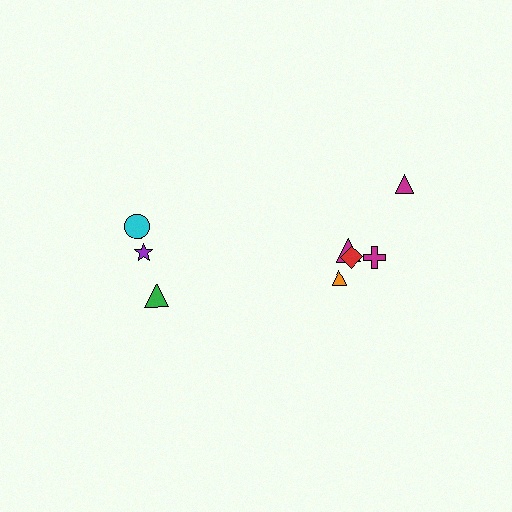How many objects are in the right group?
There are 5 objects.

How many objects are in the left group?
There are 3 objects.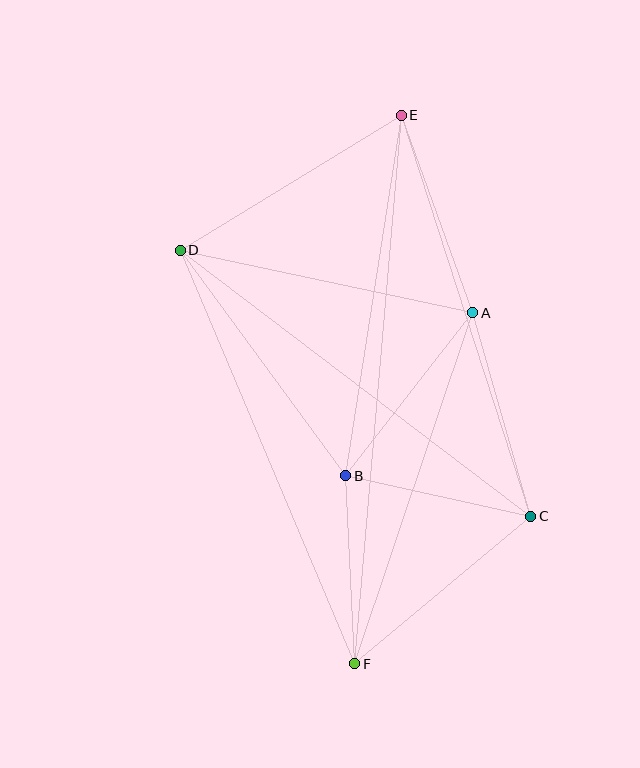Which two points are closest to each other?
Points B and F are closest to each other.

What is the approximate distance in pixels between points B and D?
The distance between B and D is approximately 280 pixels.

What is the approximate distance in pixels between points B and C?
The distance between B and C is approximately 189 pixels.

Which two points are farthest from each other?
Points E and F are farthest from each other.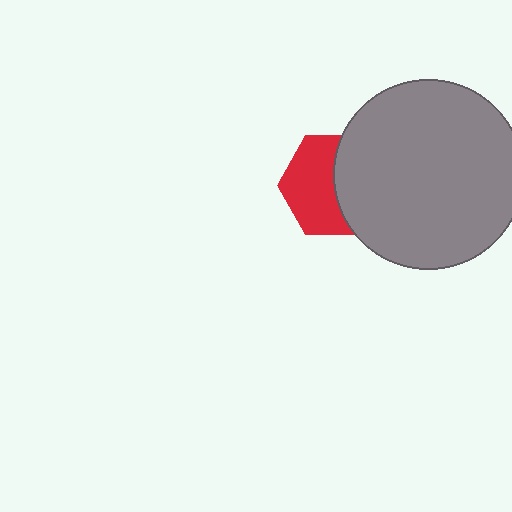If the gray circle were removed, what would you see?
You would see the complete red hexagon.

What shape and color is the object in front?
The object in front is a gray circle.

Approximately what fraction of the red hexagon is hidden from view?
Roughly 45% of the red hexagon is hidden behind the gray circle.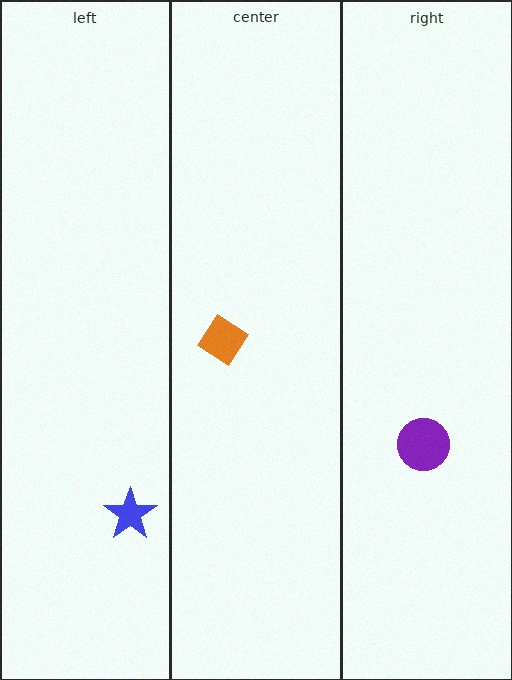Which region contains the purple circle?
The right region.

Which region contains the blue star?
The left region.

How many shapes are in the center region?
1.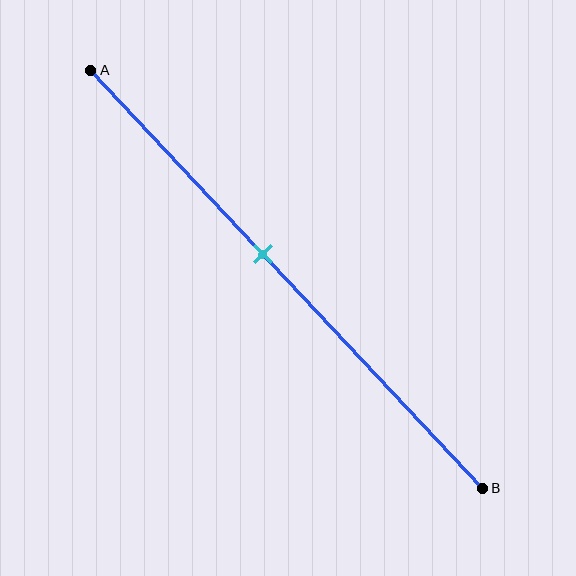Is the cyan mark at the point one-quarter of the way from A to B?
No, the mark is at about 45% from A, not at the 25% one-quarter point.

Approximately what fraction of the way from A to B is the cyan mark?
The cyan mark is approximately 45% of the way from A to B.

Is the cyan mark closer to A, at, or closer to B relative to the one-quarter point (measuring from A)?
The cyan mark is closer to point B than the one-quarter point of segment AB.